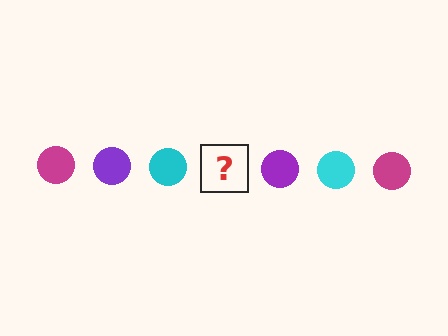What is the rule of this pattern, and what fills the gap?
The rule is that the pattern cycles through magenta, purple, cyan circles. The gap should be filled with a magenta circle.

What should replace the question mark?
The question mark should be replaced with a magenta circle.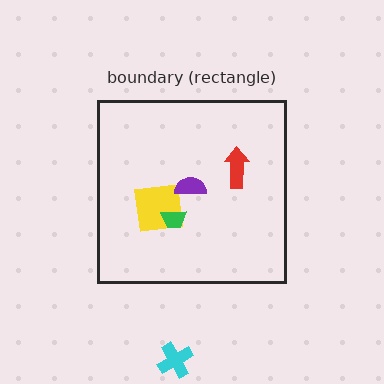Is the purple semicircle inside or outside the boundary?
Inside.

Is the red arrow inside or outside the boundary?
Inside.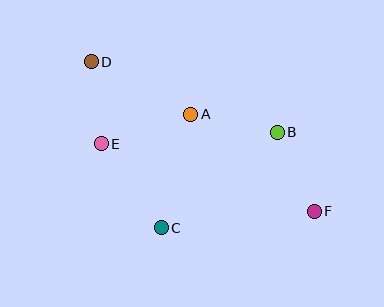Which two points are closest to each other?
Points D and E are closest to each other.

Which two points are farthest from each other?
Points D and F are farthest from each other.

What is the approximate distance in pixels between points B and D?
The distance between B and D is approximately 199 pixels.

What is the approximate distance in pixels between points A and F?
The distance between A and F is approximately 157 pixels.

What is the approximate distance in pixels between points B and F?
The distance between B and F is approximately 87 pixels.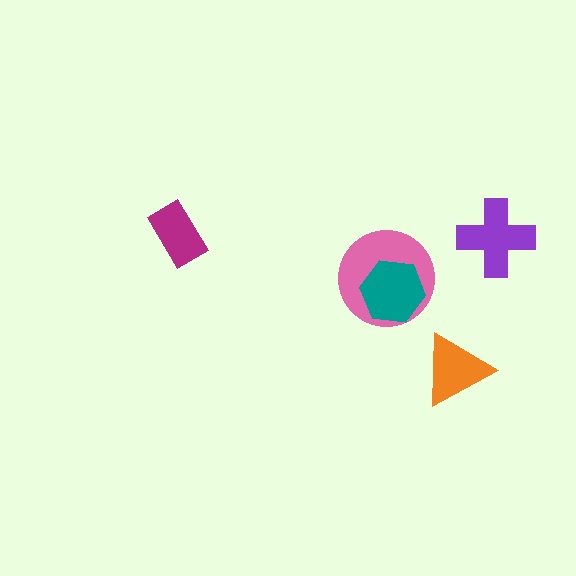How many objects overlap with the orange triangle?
0 objects overlap with the orange triangle.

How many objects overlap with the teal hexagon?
1 object overlaps with the teal hexagon.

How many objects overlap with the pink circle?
1 object overlaps with the pink circle.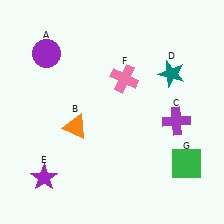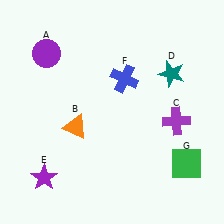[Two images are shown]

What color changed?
The cross (F) changed from pink in Image 1 to blue in Image 2.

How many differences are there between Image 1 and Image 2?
There is 1 difference between the two images.